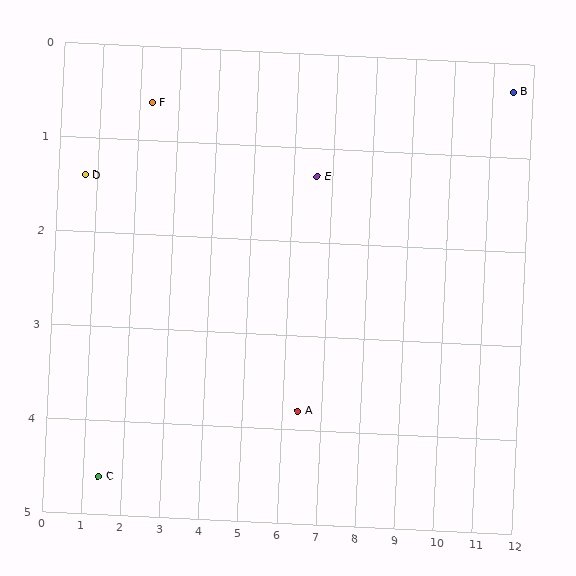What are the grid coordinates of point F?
Point F is at approximately (2.3, 0.6).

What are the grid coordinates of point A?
Point A is at approximately (6.4, 3.8).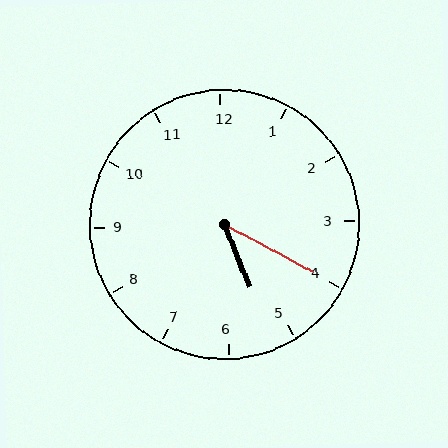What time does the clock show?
5:20.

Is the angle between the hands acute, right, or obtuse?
It is acute.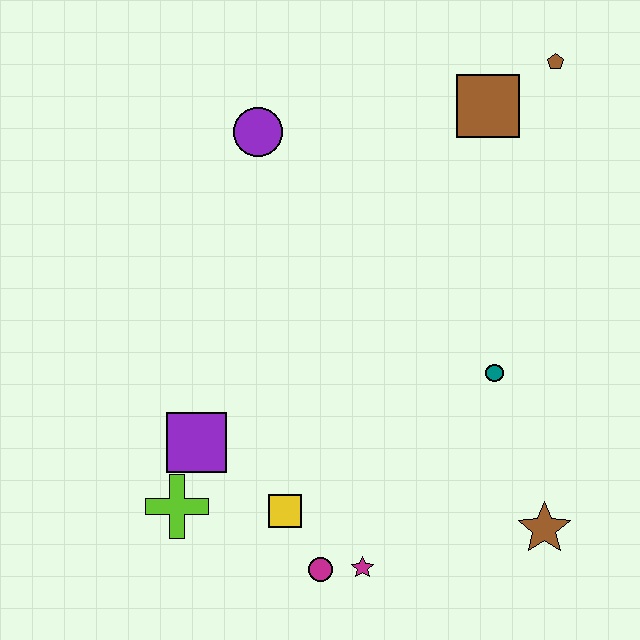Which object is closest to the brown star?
The teal circle is closest to the brown star.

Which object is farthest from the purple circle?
The brown star is farthest from the purple circle.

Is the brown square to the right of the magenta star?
Yes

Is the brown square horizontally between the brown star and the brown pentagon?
No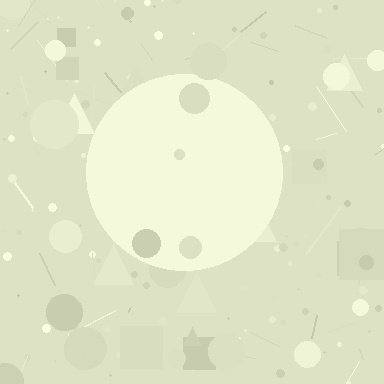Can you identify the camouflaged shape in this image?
The camouflaged shape is a circle.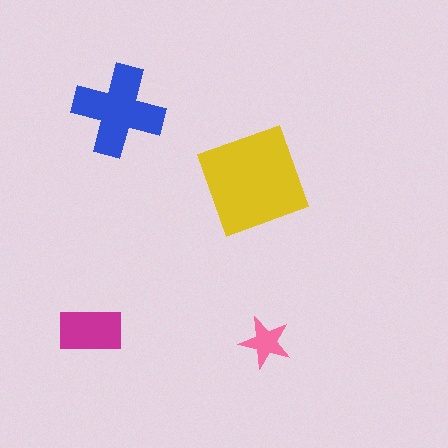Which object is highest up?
The blue cross is topmost.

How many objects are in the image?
There are 4 objects in the image.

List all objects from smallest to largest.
The pink star, the magenta rectangle, the blue cross, the yellow diamond.